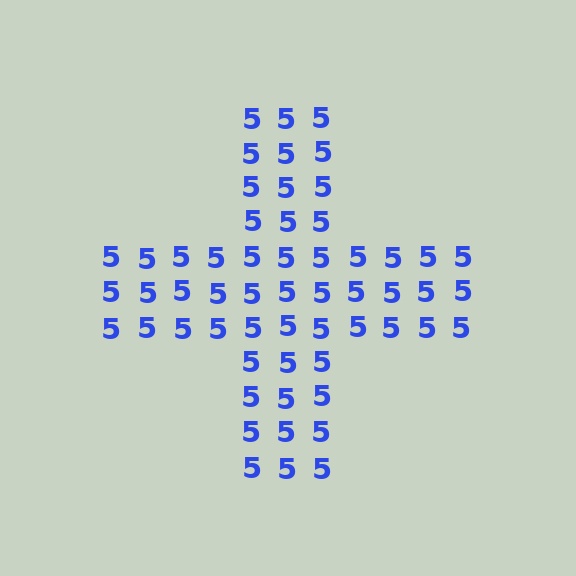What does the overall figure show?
The overall figure shows a cross.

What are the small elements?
The small elements are digit 5's.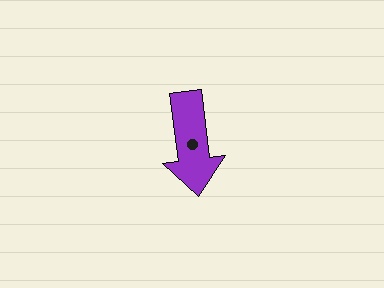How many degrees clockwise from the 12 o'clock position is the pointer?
Approximately 173 degrees.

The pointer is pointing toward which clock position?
Roughly 6 o'clock.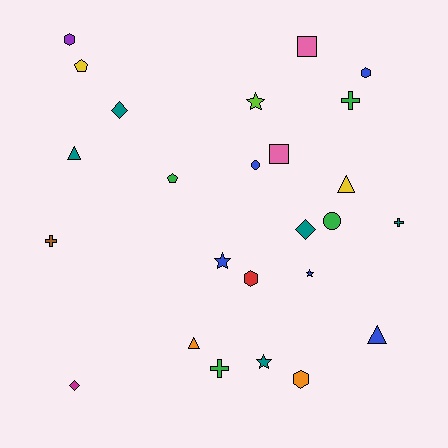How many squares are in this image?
There are 2 squares.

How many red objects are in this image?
There is 1 red object.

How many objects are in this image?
There are 25 objects.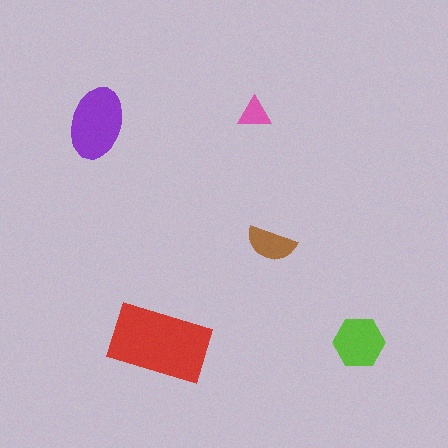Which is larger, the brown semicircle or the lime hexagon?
The lime hexagon.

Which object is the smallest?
The pink triangle.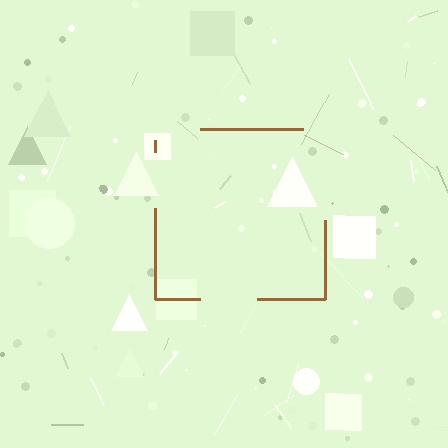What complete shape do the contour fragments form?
The contour fragments form a square.